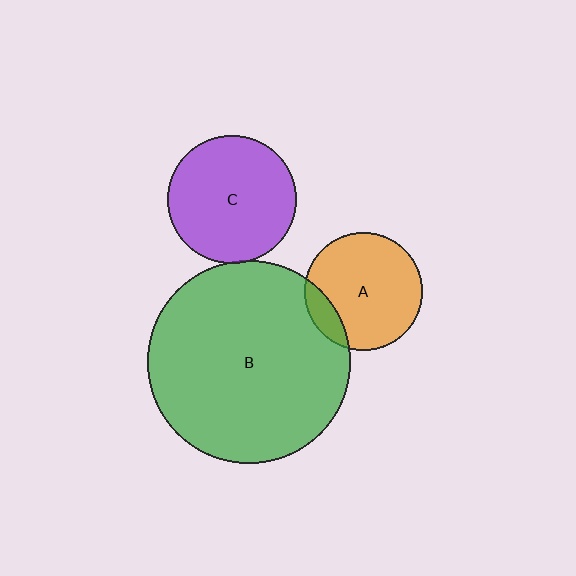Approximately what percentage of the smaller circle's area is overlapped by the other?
Approximately 5%.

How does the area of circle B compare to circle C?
Approximately 2.5 times.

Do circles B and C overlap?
Yes.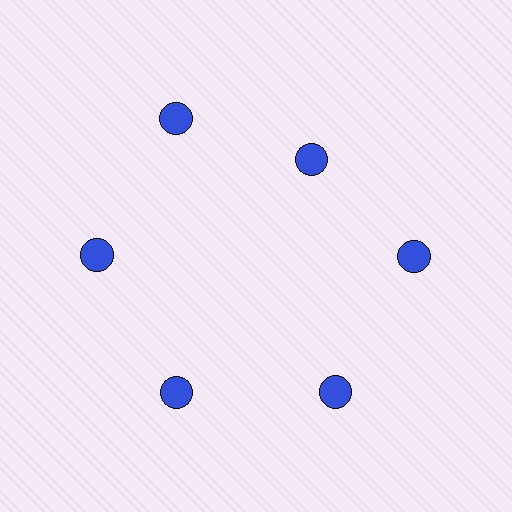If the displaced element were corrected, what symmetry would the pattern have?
It would have 6-fold rotational symmetry — the pattern would map onto itself every 60 degrees.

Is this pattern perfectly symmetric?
No. The 6 blue circles are arranged in a ring, but one element near the 1 o'clock position is pulled inward toward the center, breaking the 6-fold rotational symmetry.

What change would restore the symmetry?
The symmetry would be restored by moving it outward, back onto the ring so that all 6 circles sit at equal angles and equal distance from the center.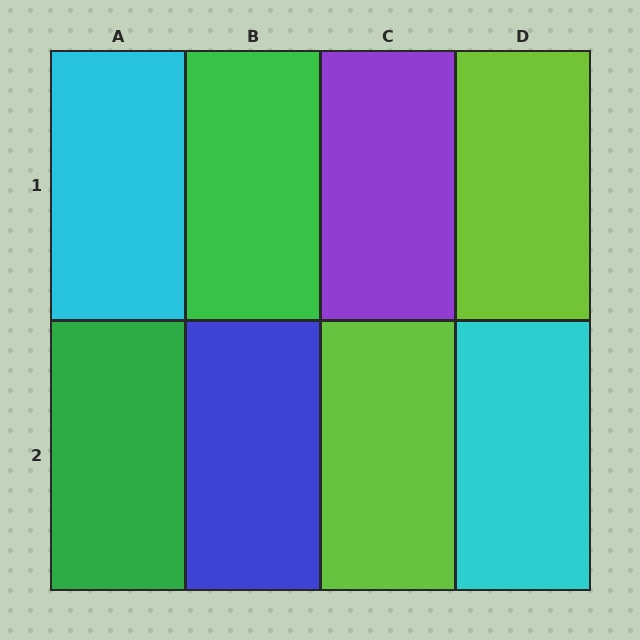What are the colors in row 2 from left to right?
Green, blue, lime, cyan.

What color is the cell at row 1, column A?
Cyan.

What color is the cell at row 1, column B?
Green.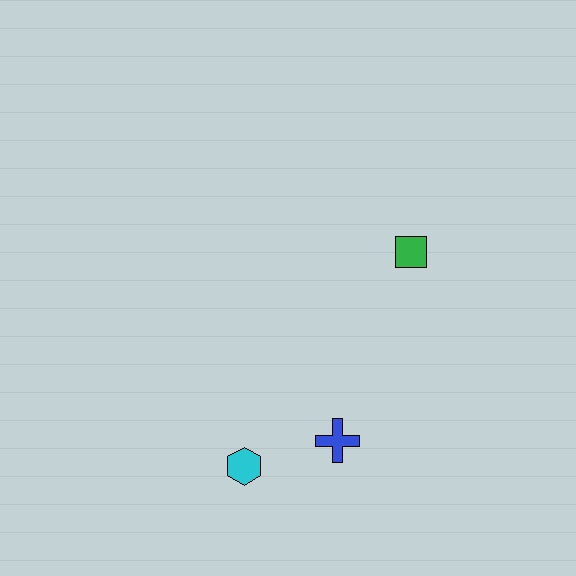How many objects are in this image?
There are 3 objects.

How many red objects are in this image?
There are no red objects.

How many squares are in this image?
There is 1 square.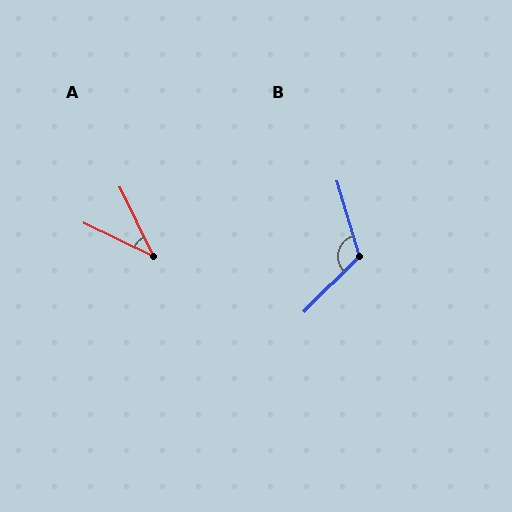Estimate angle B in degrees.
Approximately 119 degrees.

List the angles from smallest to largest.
A (39°), B (119°).